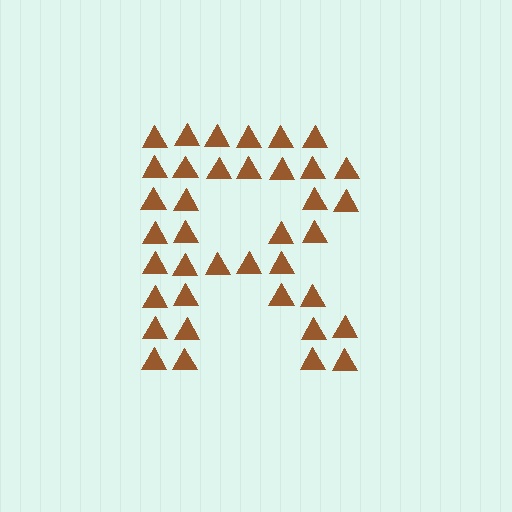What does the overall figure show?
The overall figure shows the letter R.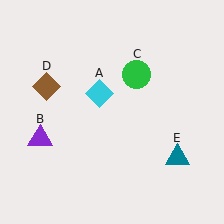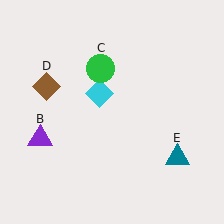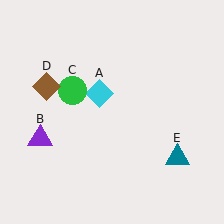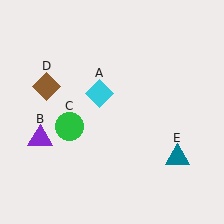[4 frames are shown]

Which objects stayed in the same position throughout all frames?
Cyan diamond (object A) and purple triangle (object B) and brown diamond (object D) and teal triangle (object E) remained stationary.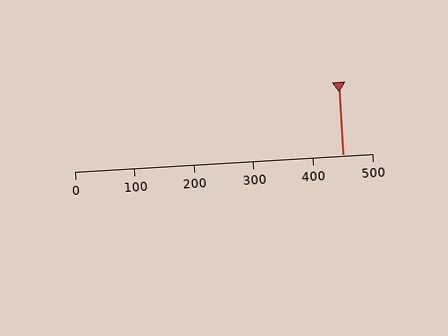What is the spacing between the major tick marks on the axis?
The major ticks are spaced 100 apart.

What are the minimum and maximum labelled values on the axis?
The axis runs from 0 to 500.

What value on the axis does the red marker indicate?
The marker indicates approximately 450.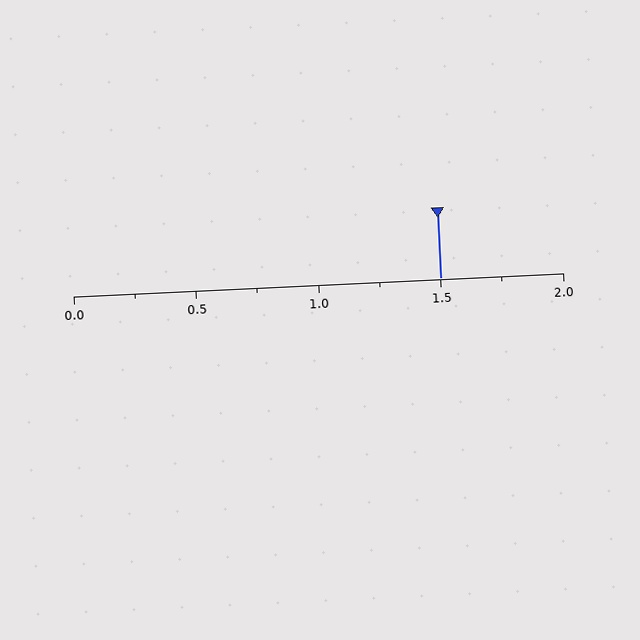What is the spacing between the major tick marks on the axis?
The major ticks are spaced 0.5 apart.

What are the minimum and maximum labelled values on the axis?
The axis runs from 0.0 to 2.0.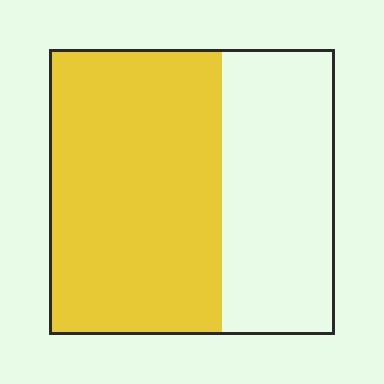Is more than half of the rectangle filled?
Yes.